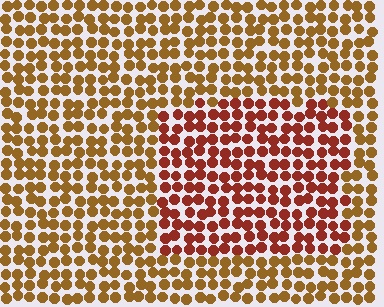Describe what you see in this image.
The image is filled with small brown elements in a uniform arrangement. A rectangle-shaped region is visible where the elements are tinted to a slightly different hue, forming a subtle color boundary.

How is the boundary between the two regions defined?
The boundary is defined purely by a slight shift in hue (about 32 degrees). Spacing, size, and orientation are identical on both sides.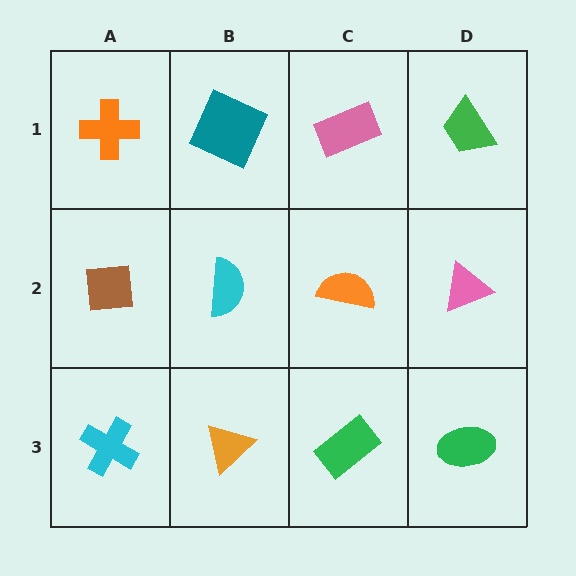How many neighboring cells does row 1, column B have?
3.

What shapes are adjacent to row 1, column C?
An orange semicircle (row 2, column C), a teal square (row 1, column B), a green trapezoid (row 1, column D).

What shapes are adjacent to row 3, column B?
A cyan semicircle (row 2, column B), a cyan cross (row 3, column A), a green rectangle (row 3, column C).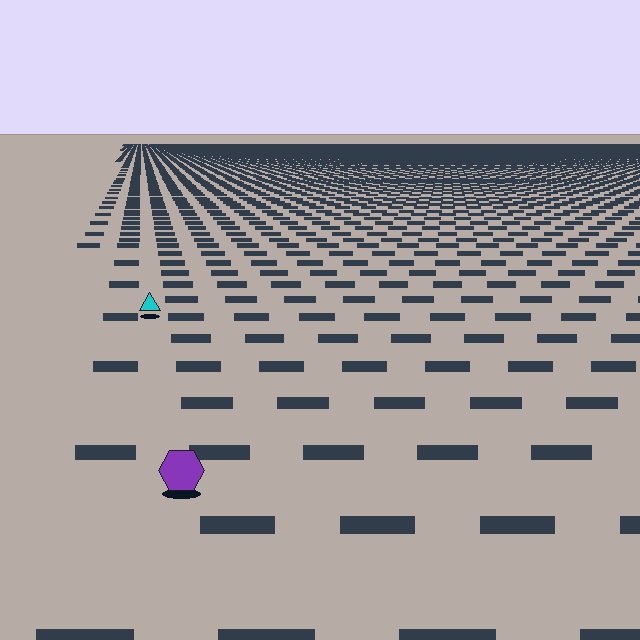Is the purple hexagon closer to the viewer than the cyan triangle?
Yes. The purple hexagon is closer — you can tell from the texture gradient: the ground texture is coarser near it.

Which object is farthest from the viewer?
The cyan triangle is farthest from the viewer. It appears smaller and the ground texture around it is denser.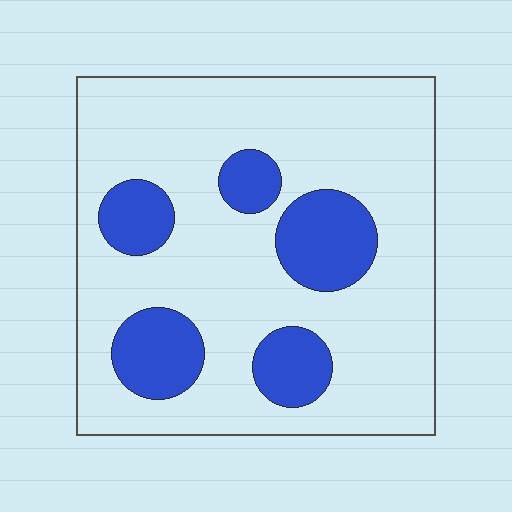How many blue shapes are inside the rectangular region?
5.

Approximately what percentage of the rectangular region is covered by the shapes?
Approximately 20%.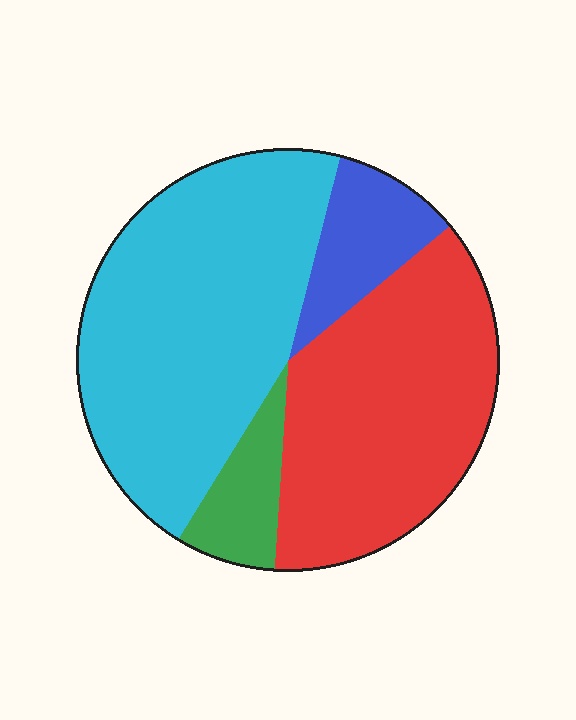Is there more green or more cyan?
Cyan.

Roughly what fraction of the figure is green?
Green covers about 10% of the figure.